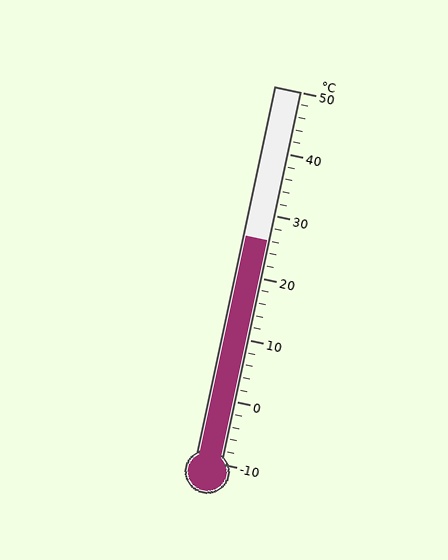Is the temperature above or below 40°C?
The temperature is below 40°C.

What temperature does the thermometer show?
The thermometer shows approximately 26°C.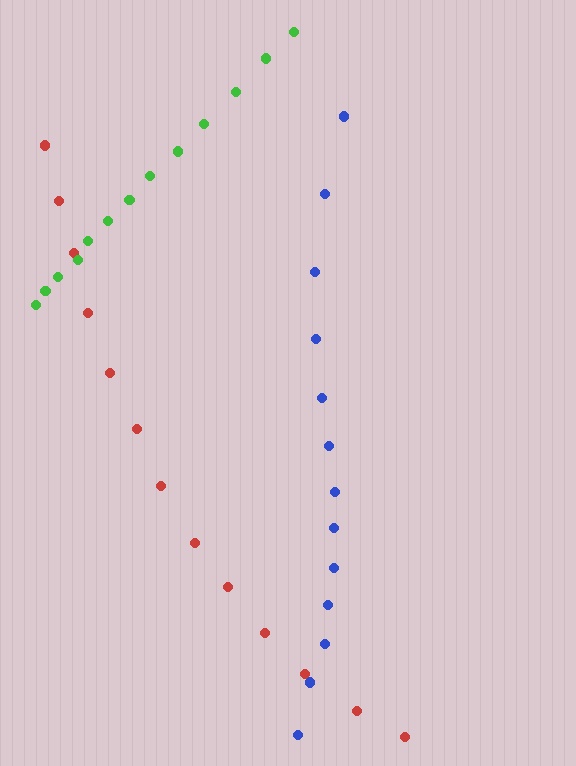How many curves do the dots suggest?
There are 3 distinct paths.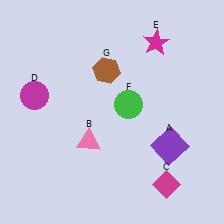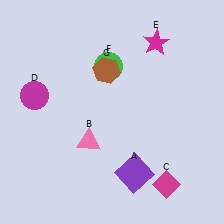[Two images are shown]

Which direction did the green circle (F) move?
The green circle (F) moved up.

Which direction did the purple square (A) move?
The purple square (A) moved left.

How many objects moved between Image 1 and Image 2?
2 objects moved between the two images.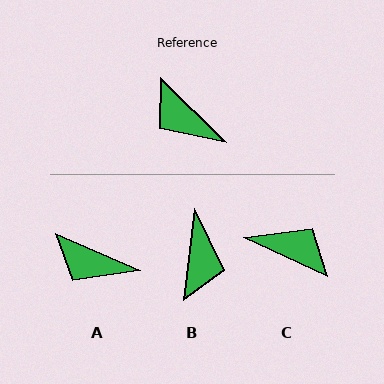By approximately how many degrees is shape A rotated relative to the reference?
Approximately 21 degrees counter-clockwise.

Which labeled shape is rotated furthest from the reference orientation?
C, about 160 degrees away.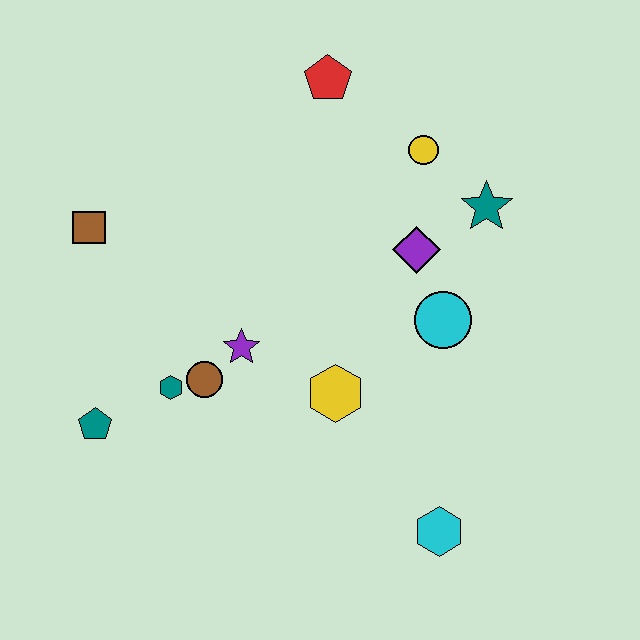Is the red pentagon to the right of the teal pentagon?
Yes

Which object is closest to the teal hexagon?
The brown circle is closest to the teal hexagon.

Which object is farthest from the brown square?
The cyan hexagon is farthest from the brown square.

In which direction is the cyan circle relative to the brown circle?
The cyan circle is to the right of the brown circle.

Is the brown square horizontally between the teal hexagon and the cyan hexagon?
No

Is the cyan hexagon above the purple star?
No